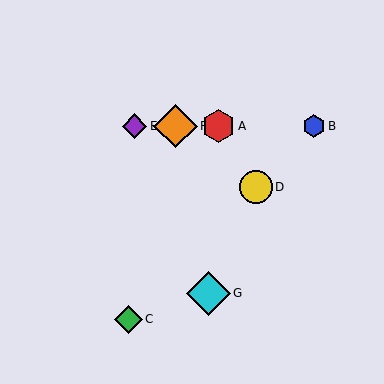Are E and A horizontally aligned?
Yes, both are at y≈126.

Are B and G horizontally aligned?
No, B is at y≈126 and G is at y≈293.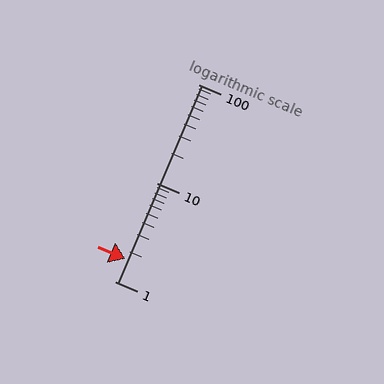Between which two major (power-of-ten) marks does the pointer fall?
The pointer is between 1 and 10.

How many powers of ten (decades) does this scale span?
The scale spans 2 decades, from 1 to 100.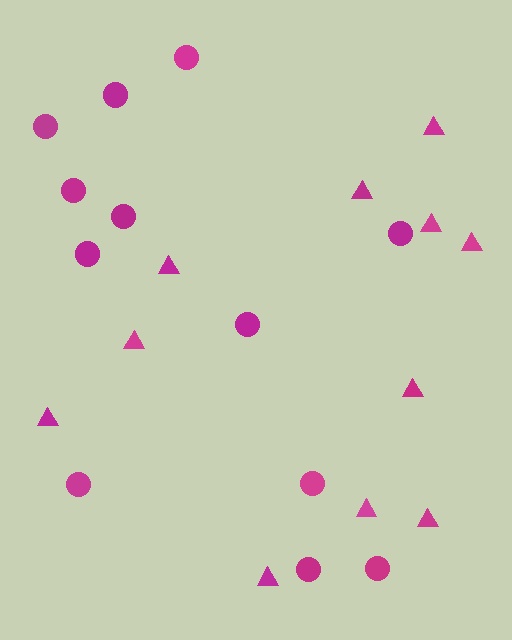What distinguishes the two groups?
There are 2 groups: one group of triangles (11) and one group of circles (12).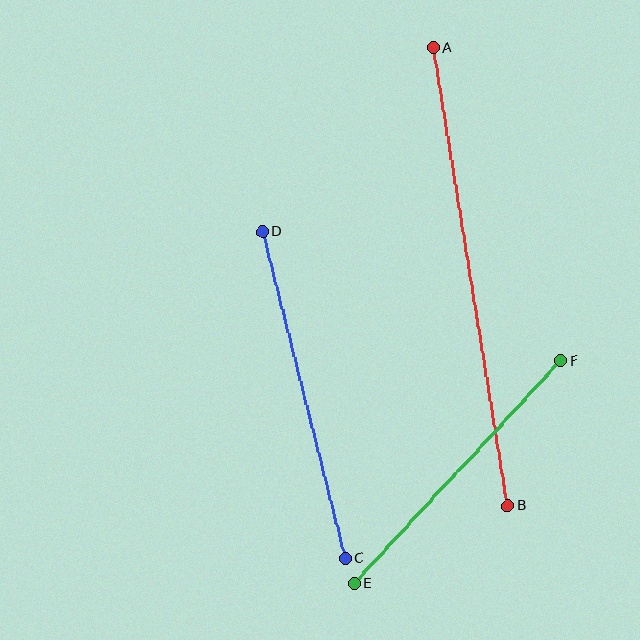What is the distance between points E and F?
The distance is approximately 304 pixels.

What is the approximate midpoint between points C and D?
The midpoint is at approximately (304, 395) pixels.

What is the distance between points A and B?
The distance is approximately 464 pixels.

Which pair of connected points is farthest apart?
Points A and B are farthest apart.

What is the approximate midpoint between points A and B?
The midpoint is at approximately (470, 277) pixels.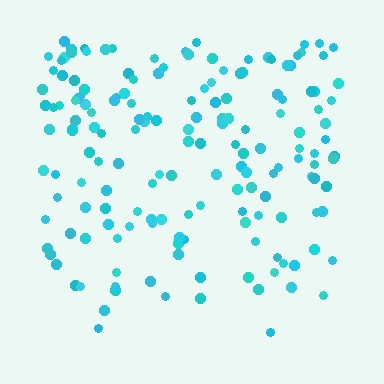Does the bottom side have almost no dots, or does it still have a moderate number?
Still a moderate number, just noticeably fewer than the top.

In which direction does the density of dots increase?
From bottom to top, with the top side densest.